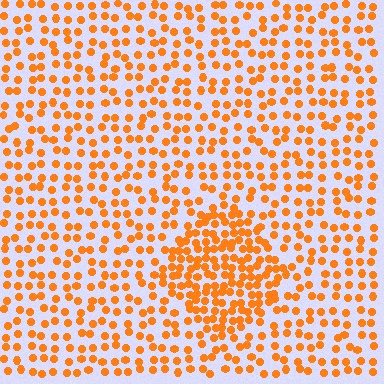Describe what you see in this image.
The image contains small orange elements arranged at two different densities. A diamond-shaped region is visible where the elements are more densely packed than the surrounding area.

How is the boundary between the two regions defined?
The boundary is defined by a change in element density (approximately 1.9x ratio). All elements are the same color, size, and shape.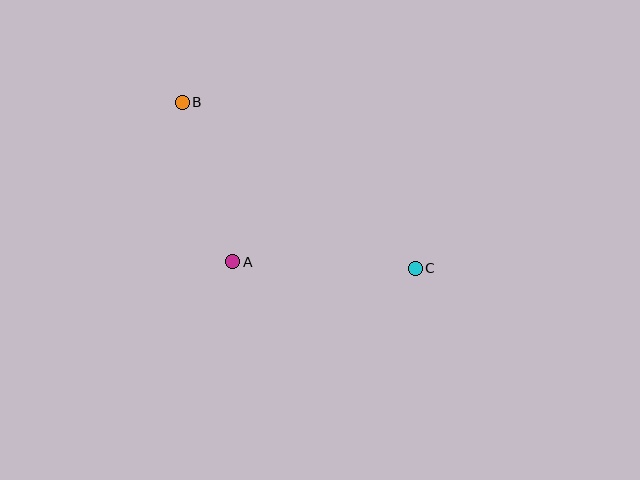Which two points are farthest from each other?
Points B and C are farthest from each other.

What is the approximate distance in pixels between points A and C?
The distance between A and C is approximately 183 pixels.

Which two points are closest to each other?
Points A and B are closest to each other.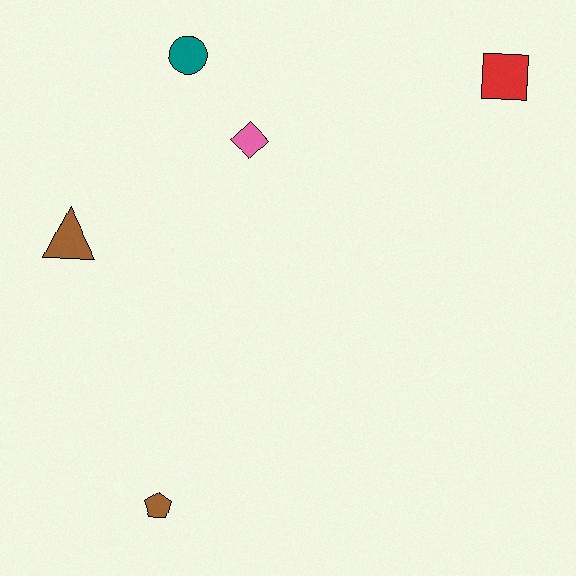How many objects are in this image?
There are 5 objects.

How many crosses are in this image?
There are no crosses.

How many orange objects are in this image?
There are no orange objects.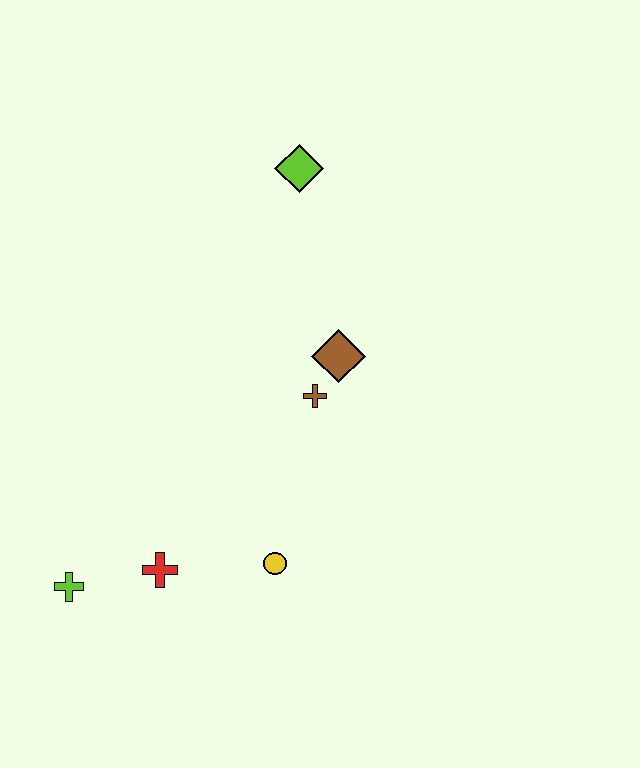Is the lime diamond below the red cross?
No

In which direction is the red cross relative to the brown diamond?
The red cross is below the brown diamond.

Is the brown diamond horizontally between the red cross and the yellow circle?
No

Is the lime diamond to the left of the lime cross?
No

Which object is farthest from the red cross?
The lime diamond is farthest from the red cross.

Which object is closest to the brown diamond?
The brown cross is closest to the brown diamond.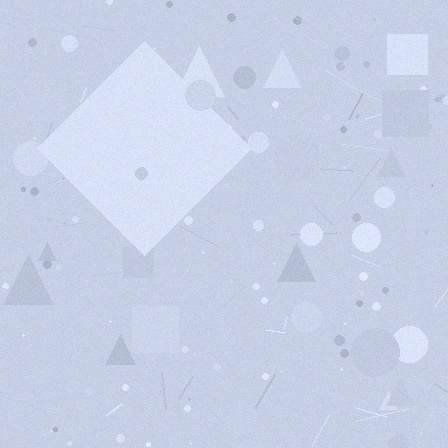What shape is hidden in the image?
A diamond is hidden in the image.